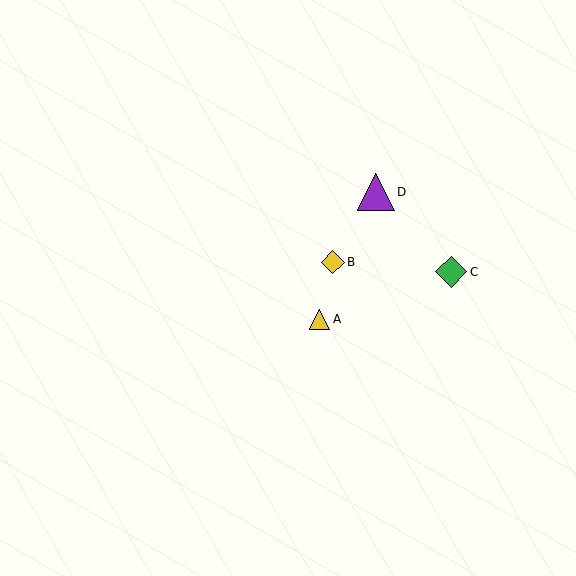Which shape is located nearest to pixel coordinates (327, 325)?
The yellow triangle (labeled A) at (320, 319) is nearest to that location.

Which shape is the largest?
The purple triangle (labeled D) is the largest.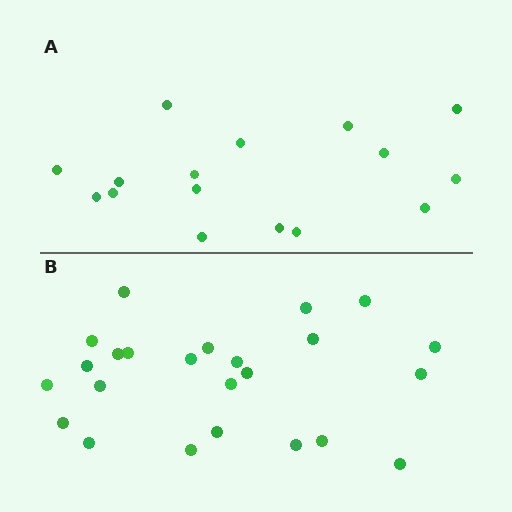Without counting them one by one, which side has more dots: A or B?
Region B (the bottom region) has more dots.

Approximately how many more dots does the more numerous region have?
Region B has roughly 8 or so more dots than region A.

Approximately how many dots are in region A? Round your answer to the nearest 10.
About 20 dots. (The exact count is 16, which rounds to 20.)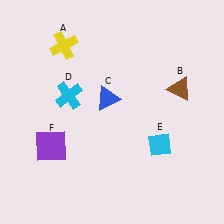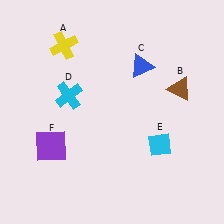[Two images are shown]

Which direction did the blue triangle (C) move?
The blue triangle (C) moved right.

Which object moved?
The blue triangle (C) moved right.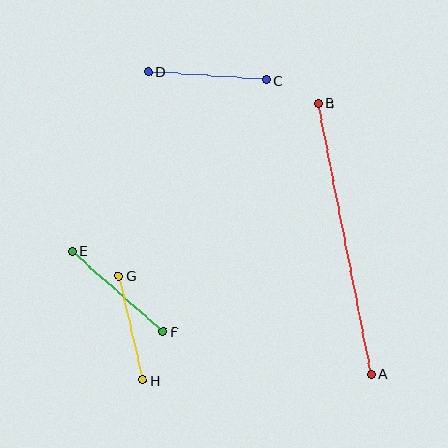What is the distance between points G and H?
The distance is approximately 107 pixels.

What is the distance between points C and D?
The distance is approximately 118 pixels.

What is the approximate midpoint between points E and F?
The midpoint is at approximately (118, 292) pixels.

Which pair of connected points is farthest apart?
Points A and B are farthest apart.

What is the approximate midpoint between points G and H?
The midpoint is at approximately (131, 328) pixels.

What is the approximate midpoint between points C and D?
The midpoint is at approximately (207, 76) pixels.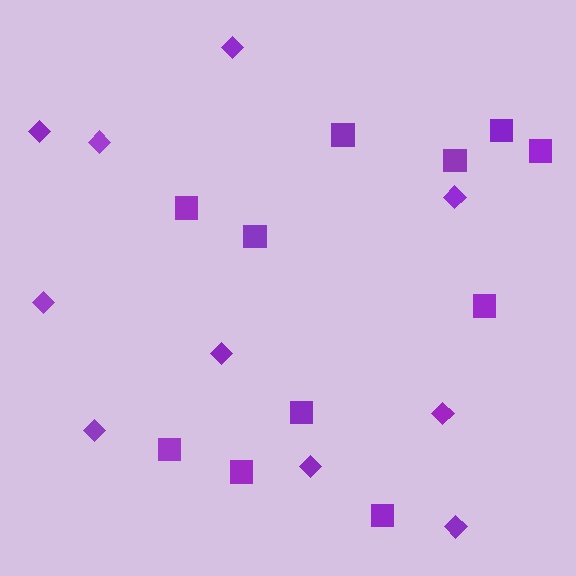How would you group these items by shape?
There are 2 groups: one group of squares (11) and one group of diamonds (10).